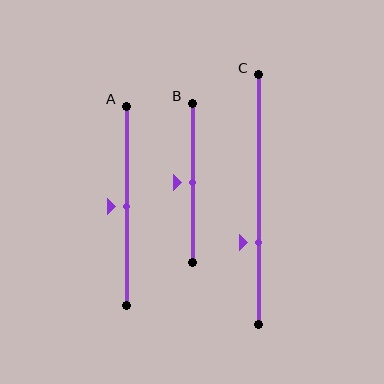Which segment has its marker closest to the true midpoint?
Segment A has its marker closest to the true midpoint.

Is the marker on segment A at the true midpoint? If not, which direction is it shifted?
Yes, the marker on segment A is at the true midpoint.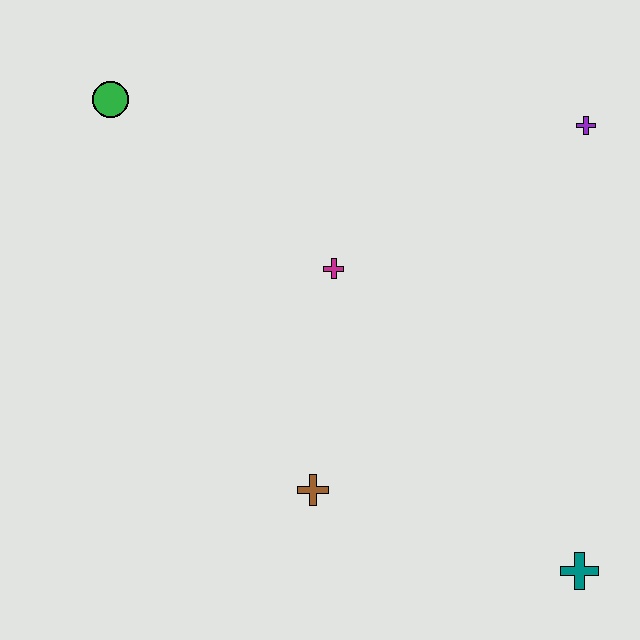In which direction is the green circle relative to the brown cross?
The green circle is above the brown cross.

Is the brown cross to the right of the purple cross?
No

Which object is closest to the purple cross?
The magenta cross is closest to the purple cross.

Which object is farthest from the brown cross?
The purple cross is farthest from the brown cross.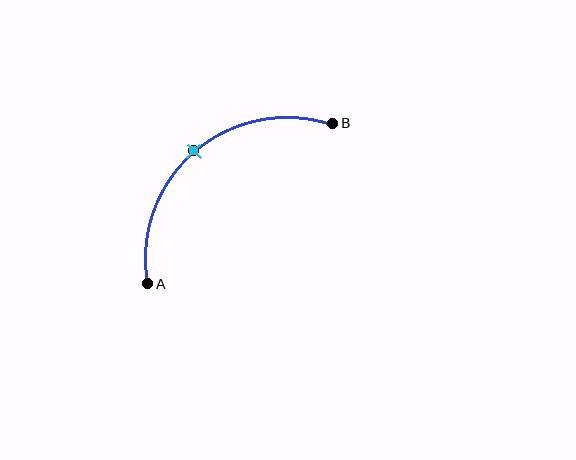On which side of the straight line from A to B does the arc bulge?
The arc bulges above and to the left of the straight line connecting A and B.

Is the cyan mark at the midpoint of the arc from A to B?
Yes. The cyan mark lies on the arc at equal arc-length from both A and B — it is the arc midpoint.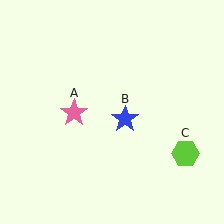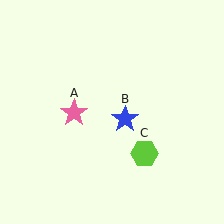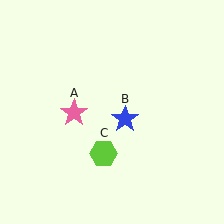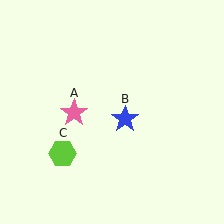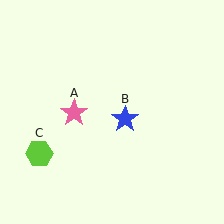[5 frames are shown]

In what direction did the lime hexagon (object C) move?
The lime hexagon (object C) moved left.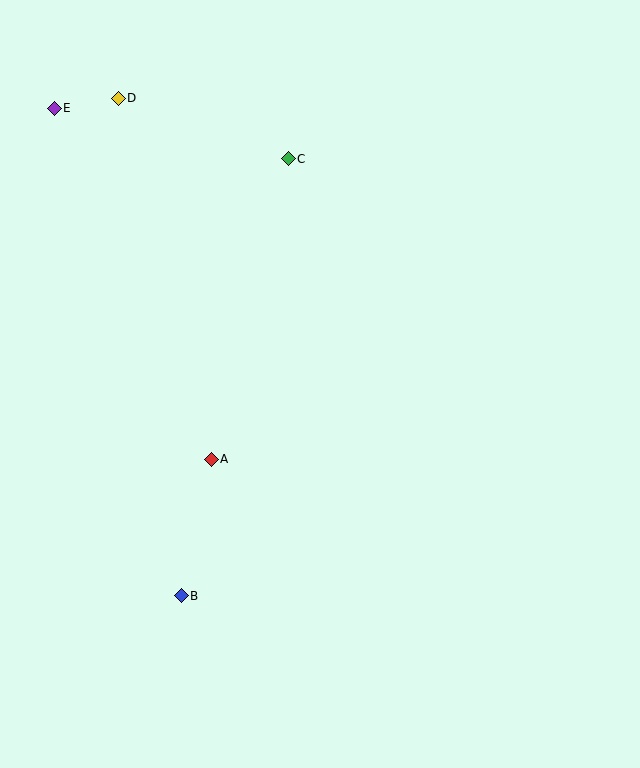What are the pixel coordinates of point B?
Point B is at (181, 596).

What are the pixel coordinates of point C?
Point C is at (288, 159).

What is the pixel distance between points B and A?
The distance between B and A is 140 pixels.